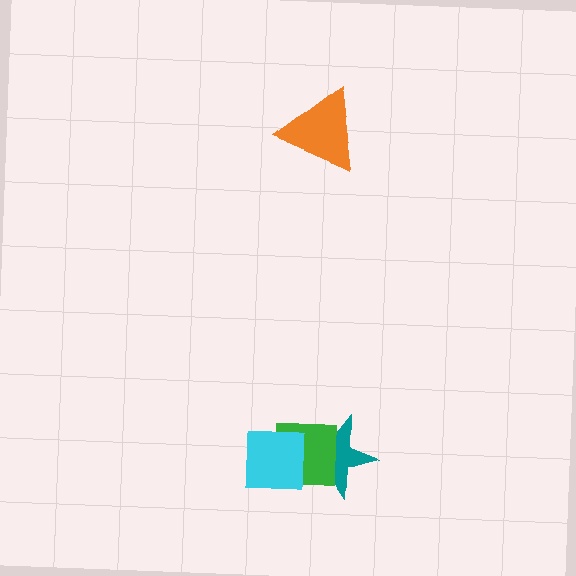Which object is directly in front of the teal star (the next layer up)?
The green square is directly in front of the teal star.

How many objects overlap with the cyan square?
2 objects overlap with the cyan square.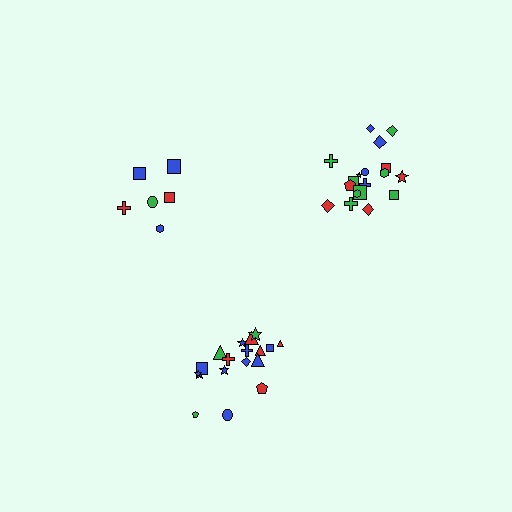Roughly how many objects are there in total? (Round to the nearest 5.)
Roughly 40 objects in total.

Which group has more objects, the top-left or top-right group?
The top-right group.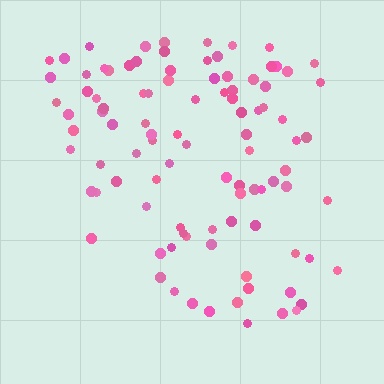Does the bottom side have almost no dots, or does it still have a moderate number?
Still a moderate number, just noticeably fewer than the top.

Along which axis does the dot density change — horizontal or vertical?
Vertical.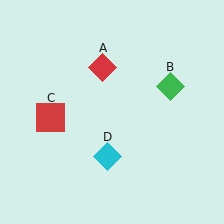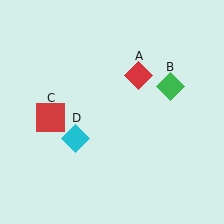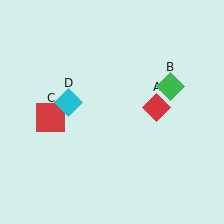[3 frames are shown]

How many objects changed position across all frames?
2 objects changed position: red diamond (object A), cyan diamond (object D).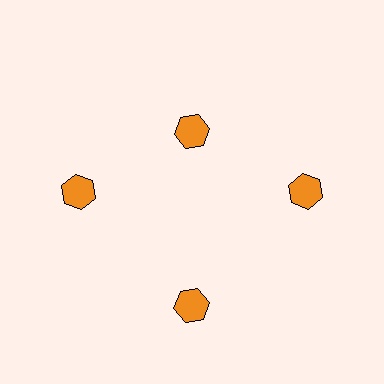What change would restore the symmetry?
The symmetry would be restored by moving it outward, back onto the ring so that all 4 hexagons sit at equal angles and equal distance from the center.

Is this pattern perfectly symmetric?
No. The 4 orange hexagons are arranged in a ring, but one element near the 12 o'clock position is pulled inward toward the center, breaking the 4-fold rotational symmetry.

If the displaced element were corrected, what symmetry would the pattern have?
It would have 4-fold rotational symmetry — the pattern would map onto itself every 90 degrees.